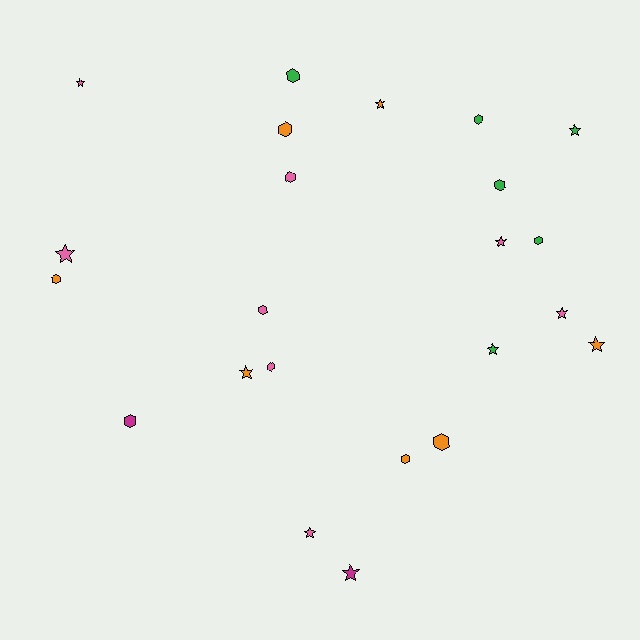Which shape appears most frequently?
Hexagon, with 12 objects.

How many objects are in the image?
There are 23 objects.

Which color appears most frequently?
Pink, with 8 objects.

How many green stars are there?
There are 2 green stars.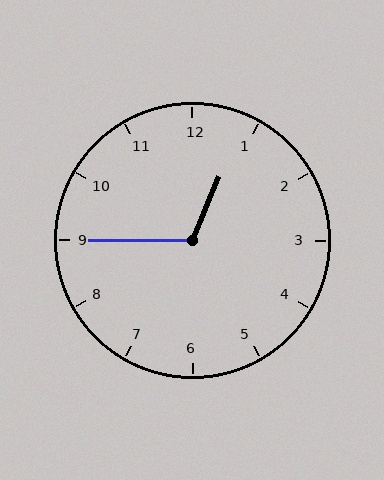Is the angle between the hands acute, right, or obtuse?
It is obtuse.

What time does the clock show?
12:45.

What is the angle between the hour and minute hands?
Approximately 112 degrees.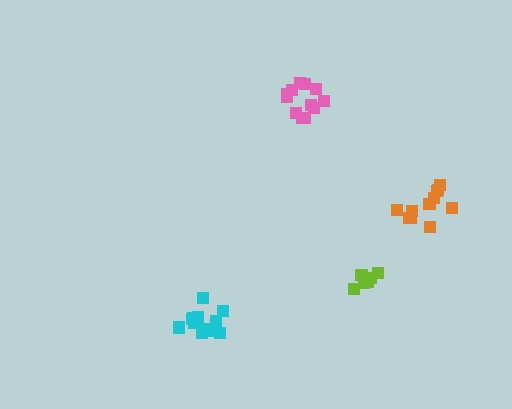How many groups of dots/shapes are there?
There are 4 groups.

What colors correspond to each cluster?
The clusters are colored: cyan, lime, orange, pink.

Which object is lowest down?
The cyan cluster is bottommost.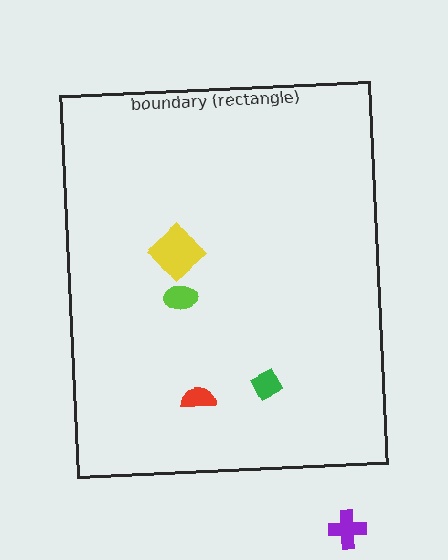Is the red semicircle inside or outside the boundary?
Inside.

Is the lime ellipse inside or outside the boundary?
Inside.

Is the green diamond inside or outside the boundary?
Inside.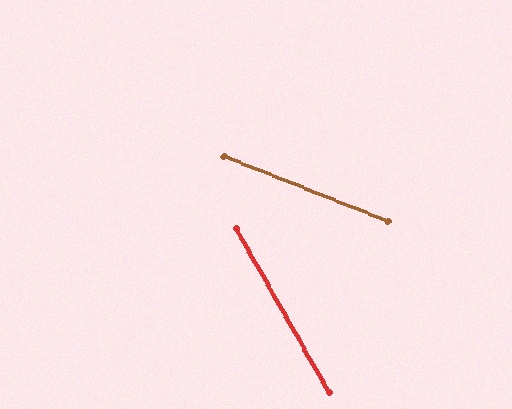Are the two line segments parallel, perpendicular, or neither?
Neither parallel nor perpendicular — they differ by about 39°.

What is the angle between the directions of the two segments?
Approximately 39 degrees.